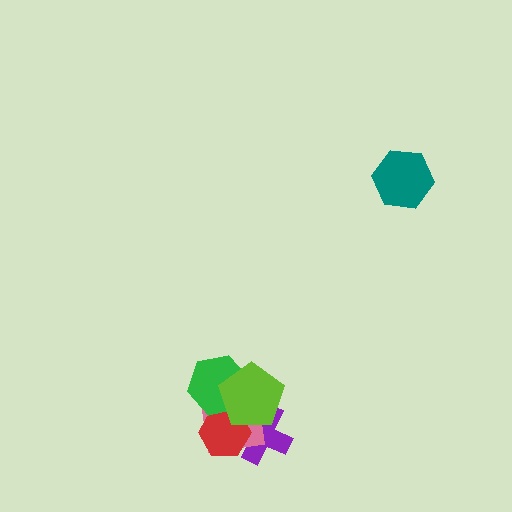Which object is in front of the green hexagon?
The lime pentagon is in front of the green hexagon.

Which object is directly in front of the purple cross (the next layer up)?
The pink square is directly in front of the purple cross.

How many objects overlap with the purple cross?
3 objects overlap with the purple cross.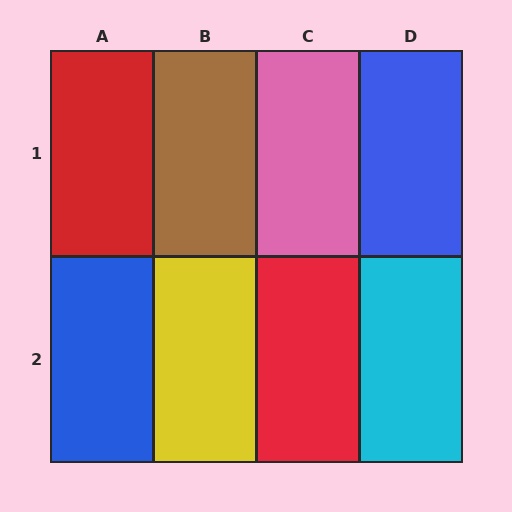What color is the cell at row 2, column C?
Red.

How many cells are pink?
1 cell is pink.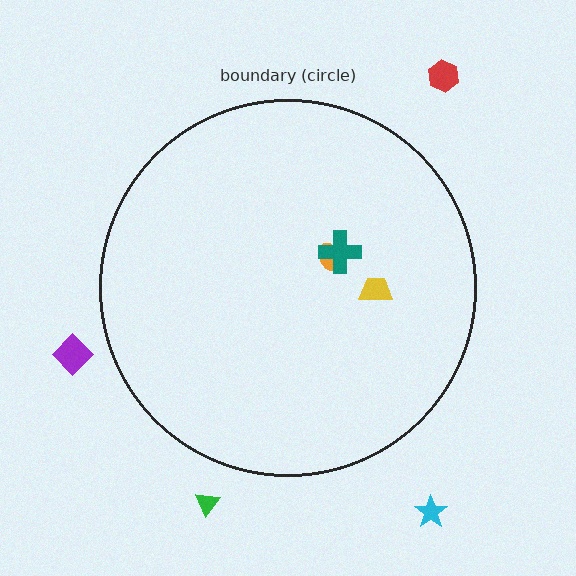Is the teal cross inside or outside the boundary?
Inside.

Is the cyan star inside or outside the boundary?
Outside.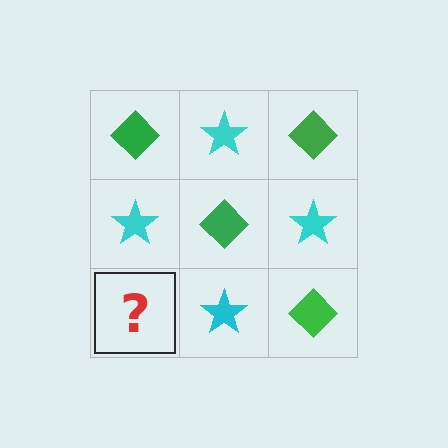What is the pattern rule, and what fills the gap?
The rule is that it alternates green diamond and cyan star in a checkerboard pattern. The gap should be filled with a green diamond.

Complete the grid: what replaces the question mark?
The question mark should be replaced with a green diamond.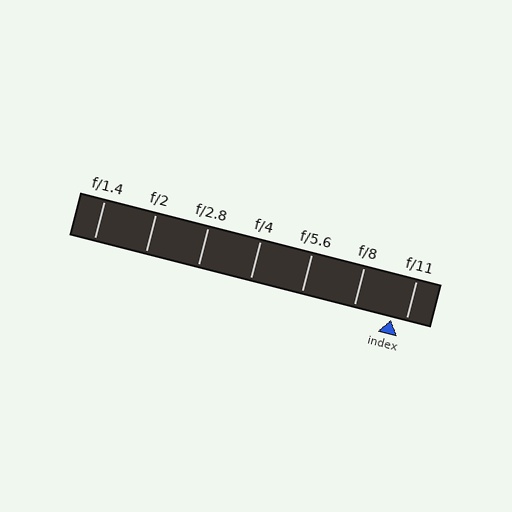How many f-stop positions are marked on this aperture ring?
There are 7 f-stop positions marked.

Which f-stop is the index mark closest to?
The index mark is closest to f/11.